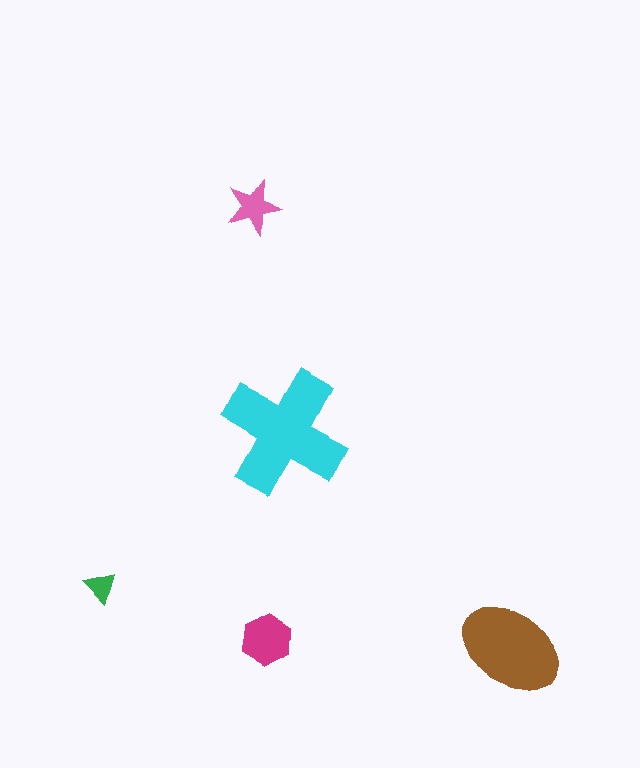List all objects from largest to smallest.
The cyan cross, the brown ellipse, the magenta hexagon, the pink star, the green triangle.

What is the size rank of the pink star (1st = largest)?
4th.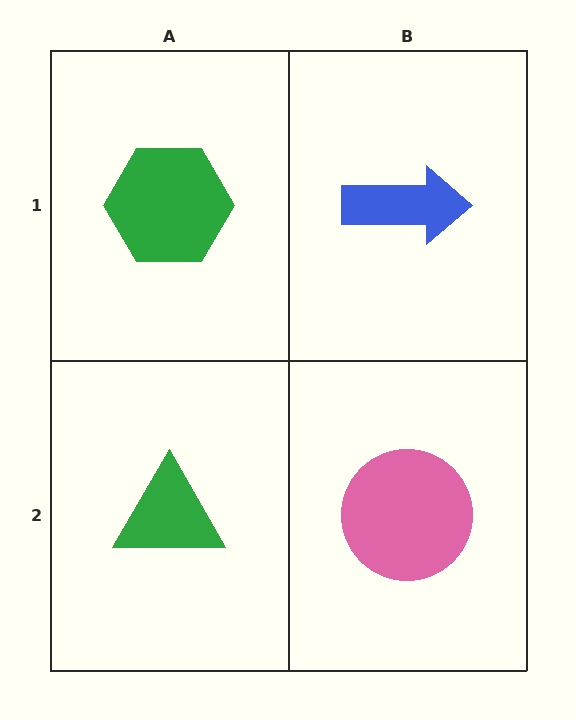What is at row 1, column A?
A green hexagon.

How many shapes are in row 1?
2 shapes.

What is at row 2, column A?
A green triangle.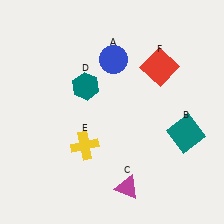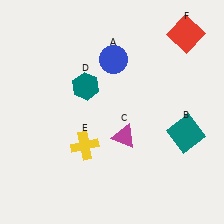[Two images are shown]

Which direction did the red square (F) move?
The red square (F) moved up.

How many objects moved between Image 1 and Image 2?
2 objects moved between the two images.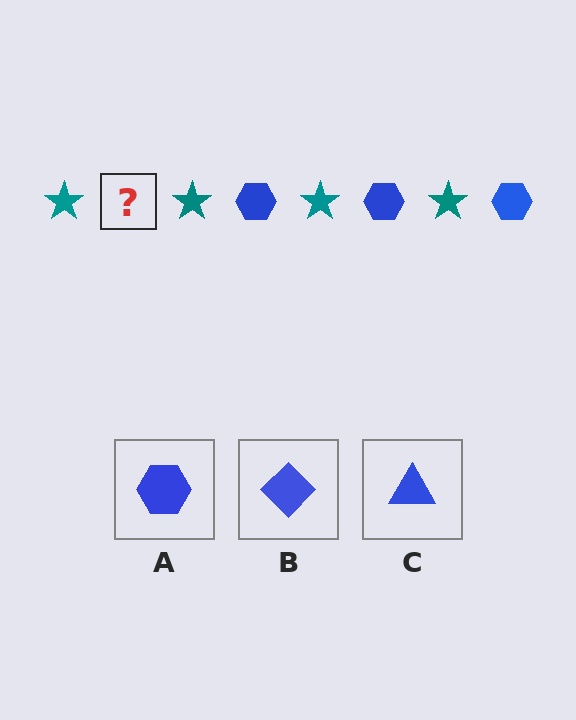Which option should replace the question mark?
Option A.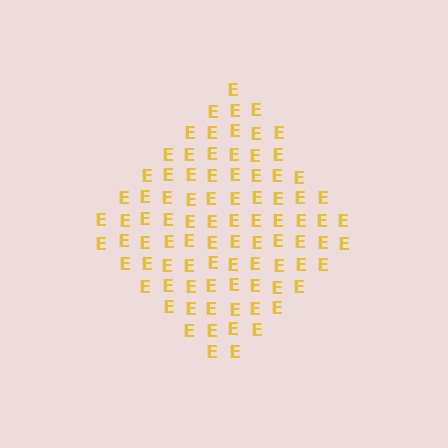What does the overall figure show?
The overall figure shows a diamond.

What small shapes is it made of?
It is made of small letter E's.